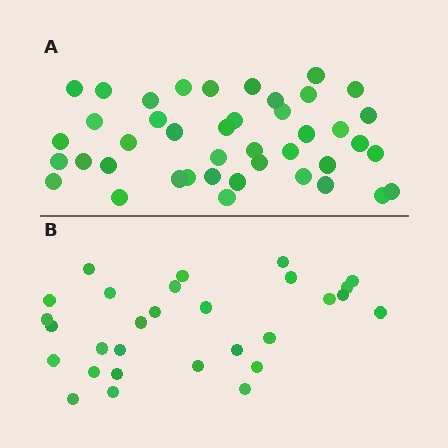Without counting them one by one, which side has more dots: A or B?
Region A (the top region) has more dots.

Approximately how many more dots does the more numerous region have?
Region A has approximately 15 more dots than region B.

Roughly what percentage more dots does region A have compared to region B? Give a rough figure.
About 45% more.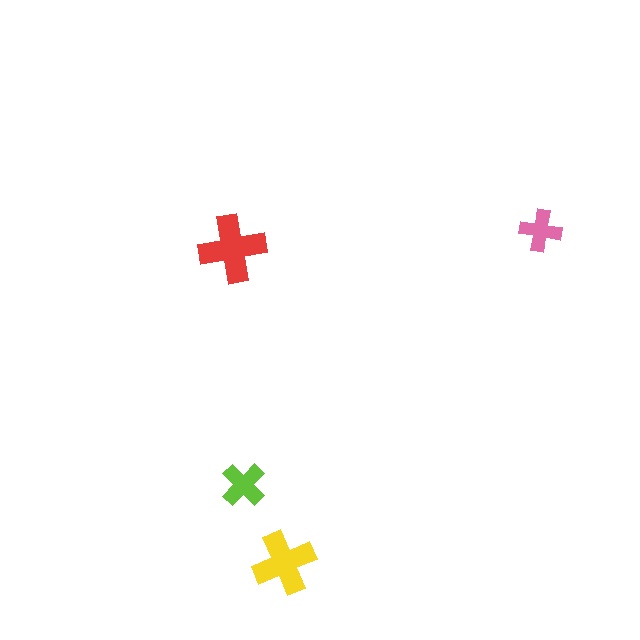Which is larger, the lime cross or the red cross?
The red one.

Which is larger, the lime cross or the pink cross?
The lime one.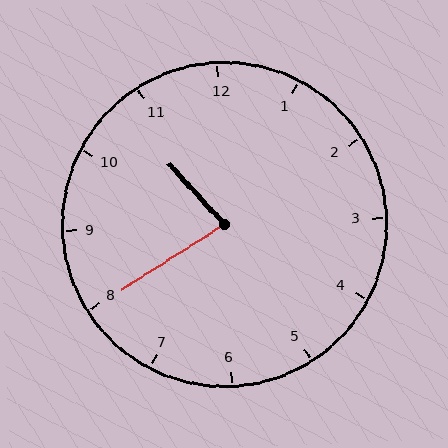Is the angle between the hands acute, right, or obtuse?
It is acute.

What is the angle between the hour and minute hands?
Approximately 80 degrees.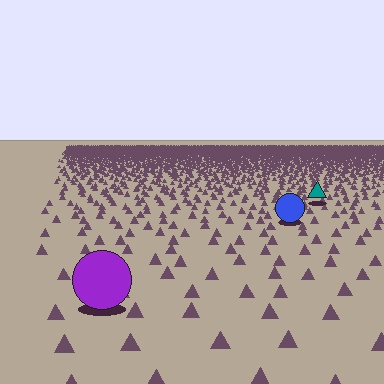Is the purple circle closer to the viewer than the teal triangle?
Yes. The purple circle is closer — you can tell from the texture gradient: the ground texture is coarser near it.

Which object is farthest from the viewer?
The teal triangle is farthest from the viewer. It appears smaller and the ground texture around it is denser.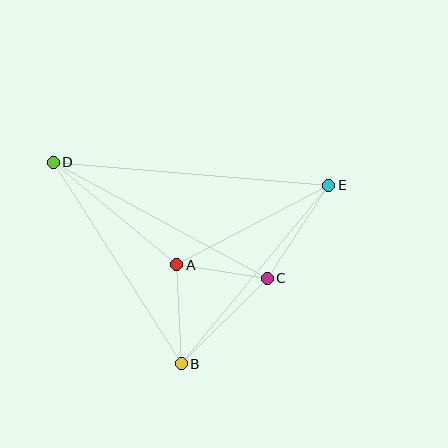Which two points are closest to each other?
Points A and C are closest to each other.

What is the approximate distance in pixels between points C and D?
The distance between C and D is approximately 243 pixels.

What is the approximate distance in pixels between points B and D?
The distance between B and D is approximately 239 pixels.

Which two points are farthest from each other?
Points D and E are farthest from each other.